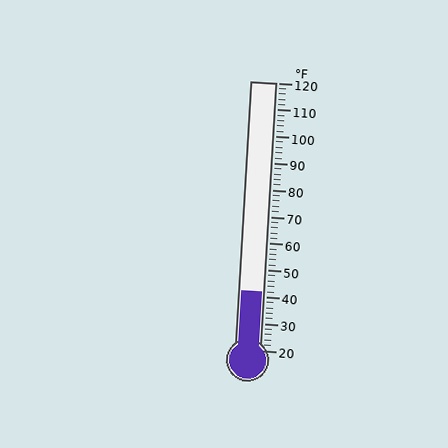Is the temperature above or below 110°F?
The temperature is below 110°F.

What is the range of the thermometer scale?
The thermometer scale ranges from 20°F to 120°F.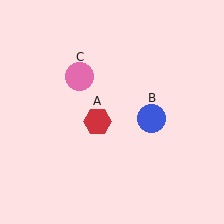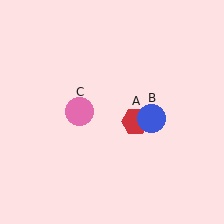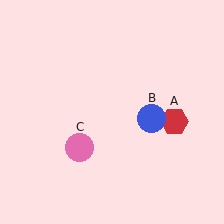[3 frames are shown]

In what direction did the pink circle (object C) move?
The pink circle (object C) moved down.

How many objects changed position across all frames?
2 objects changed position: red hexagon (object A), pink circle (object C).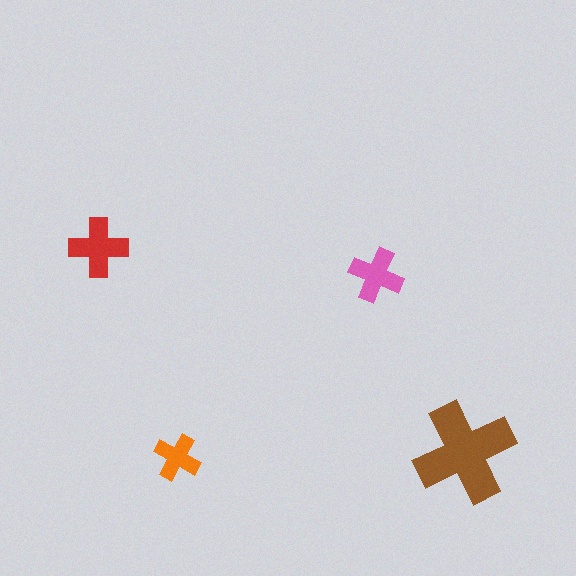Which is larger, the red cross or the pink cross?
The red one.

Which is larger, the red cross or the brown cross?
The brown one.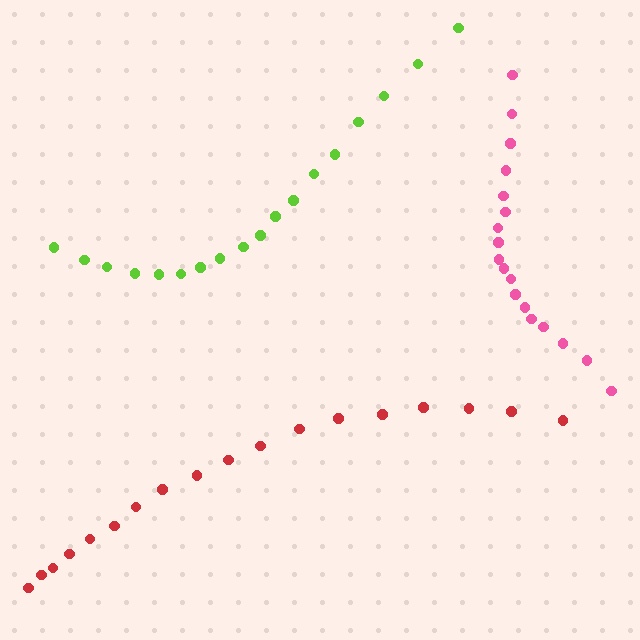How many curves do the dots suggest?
There are 3 distinct paths.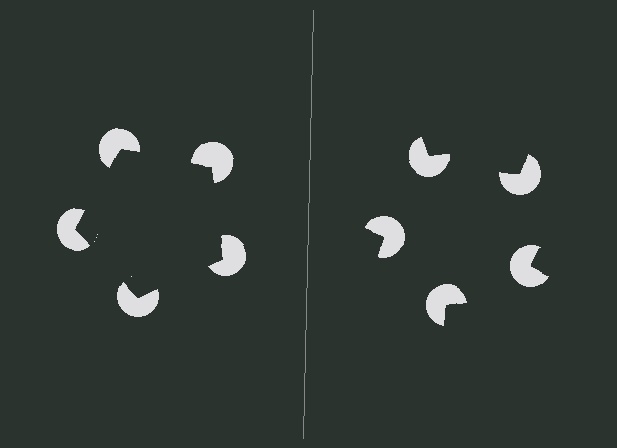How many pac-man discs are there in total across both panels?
10 — 5 on each side.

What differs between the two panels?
The pac-man discs are positioned identically on both sides; only the wedge orientations differ. On the left they align to a pentagon; on the right they are misaligned.